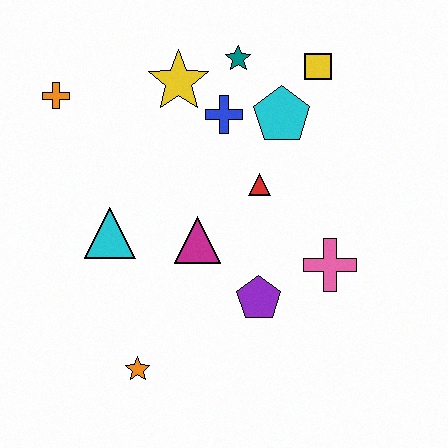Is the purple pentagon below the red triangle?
Yes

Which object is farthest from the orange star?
The yellow square is farthest from the orange star.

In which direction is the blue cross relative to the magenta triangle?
The blue cross is above the magenta triangle.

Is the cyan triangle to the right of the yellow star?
No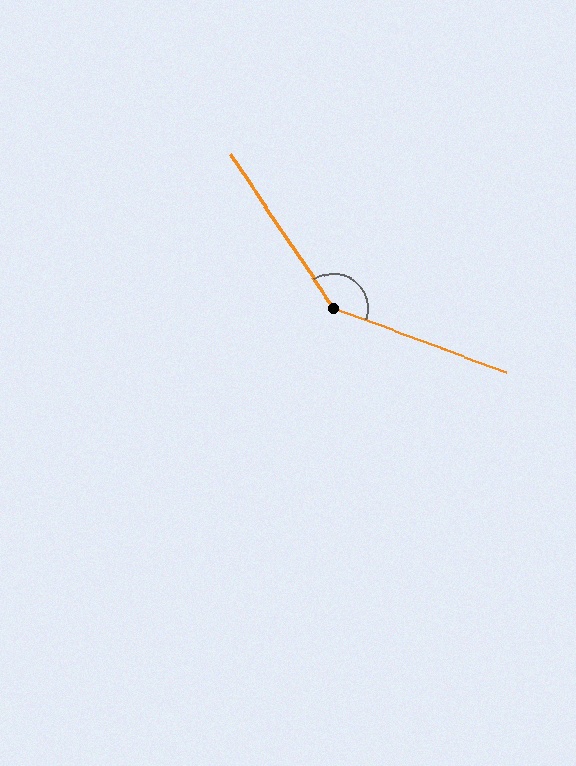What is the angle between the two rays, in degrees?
Approximately 144 degrees.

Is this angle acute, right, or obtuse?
It is obtuse.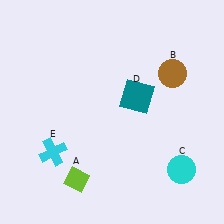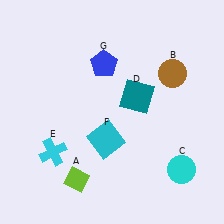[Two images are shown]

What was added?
A cyan square (F), a blue pentagon (G) were added in Image 2.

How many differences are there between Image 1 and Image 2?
There are 2 differences between the two images.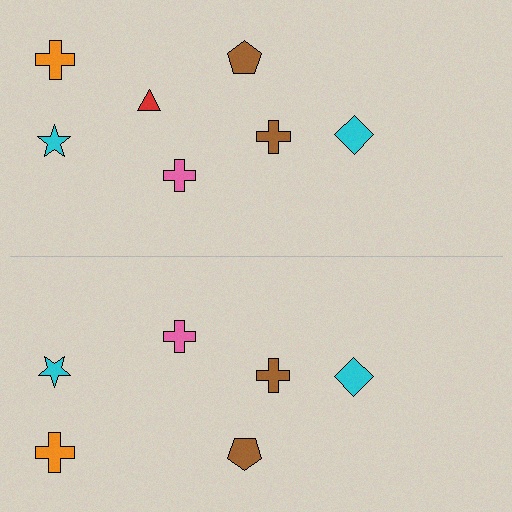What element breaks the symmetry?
A red triangle is missing from the bottom side.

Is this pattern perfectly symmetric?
No, the pattern is not perfectly symmetric. A red triangle is missing from the bottom side.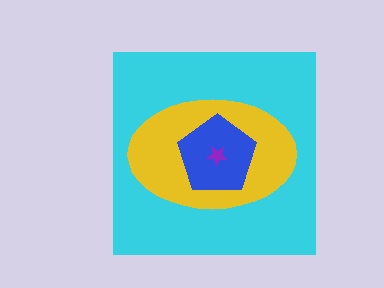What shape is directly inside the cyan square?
The yellow ellipse.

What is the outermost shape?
The cyan square.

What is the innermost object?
The purple star.